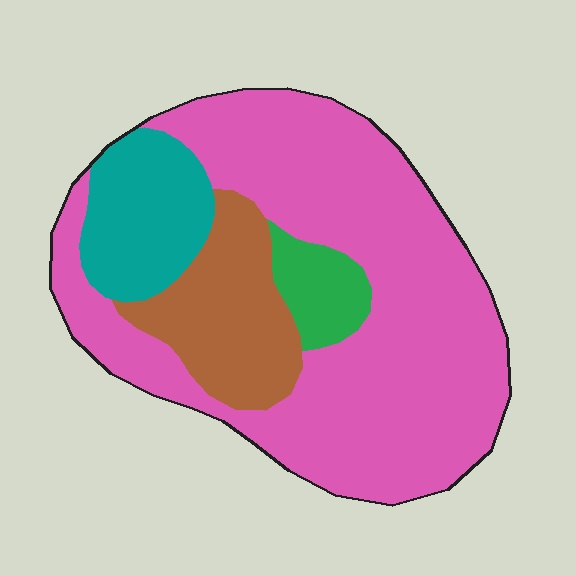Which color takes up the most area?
Pink, at roughly 65%.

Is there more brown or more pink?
Pink.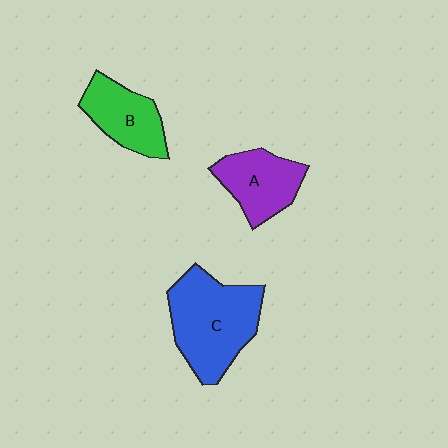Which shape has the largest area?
Shape C (blue).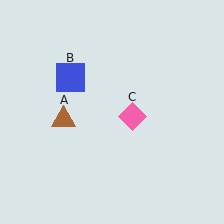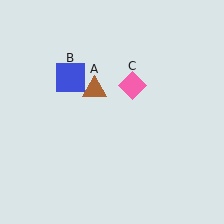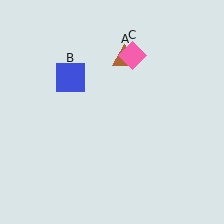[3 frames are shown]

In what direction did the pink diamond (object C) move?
The pink diamond (object C) moved up.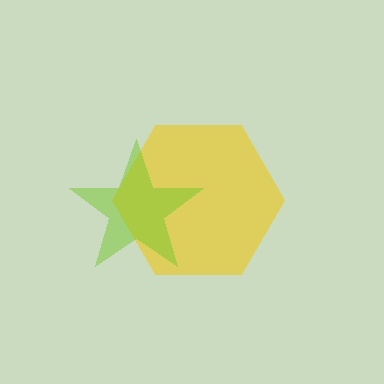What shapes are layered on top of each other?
The layered shapes are: a yellow hexagon, a lime star.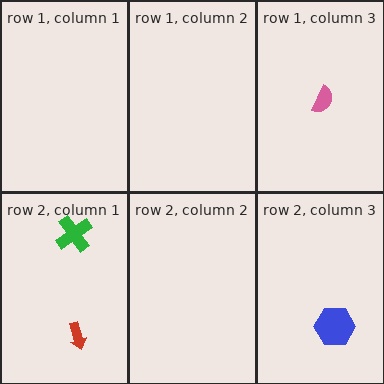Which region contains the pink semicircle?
The row 1, column 3 region.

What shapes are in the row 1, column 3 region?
The pink semicircle.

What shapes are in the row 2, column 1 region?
The red arrow, the green cross.